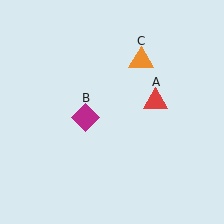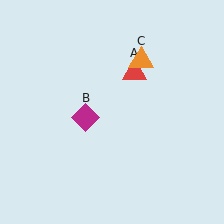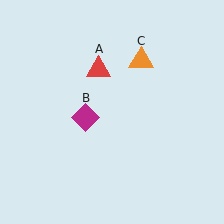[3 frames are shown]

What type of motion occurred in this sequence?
The red triangle (object A) rotated counterclockwise around the center of the scene.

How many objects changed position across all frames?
1 object changed position: red triangle (object A).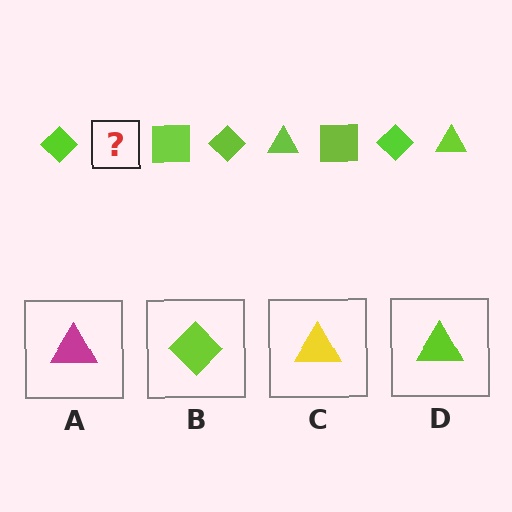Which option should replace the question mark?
Option D.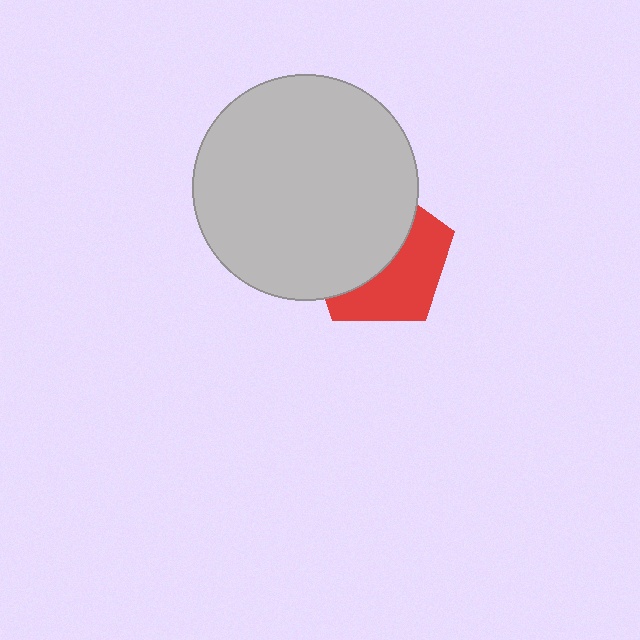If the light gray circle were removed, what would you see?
You would see the complete red pentagon.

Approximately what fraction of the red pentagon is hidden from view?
Roughly 54% of the red pentagon is hidden behind the light gray circle.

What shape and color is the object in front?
The object in front is a light gray circle.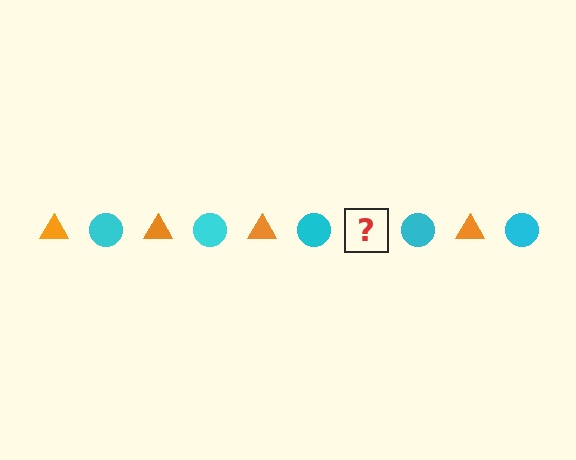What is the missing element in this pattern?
The missing element is an orange triangle.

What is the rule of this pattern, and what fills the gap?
The rule is that the pattern alternates between orange triangle and cyan circle. The gap should be filled with an orange triangle.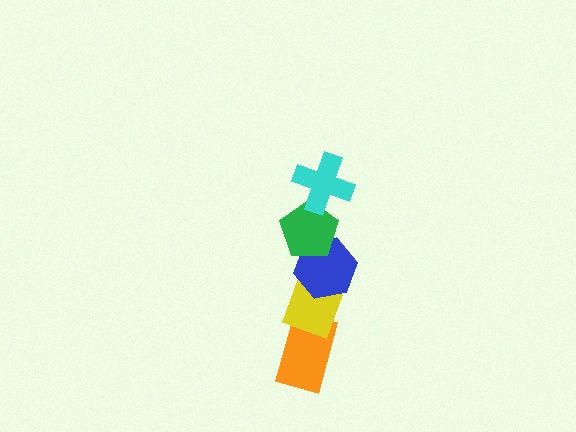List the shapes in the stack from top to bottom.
From top to bottom: the cyan cross, the green pentagon, the blue hexagon, the yellow diamond, the orange rectangle.